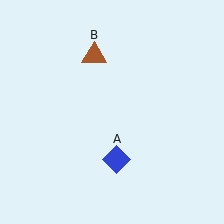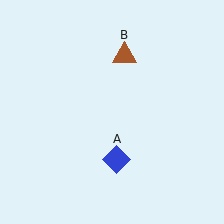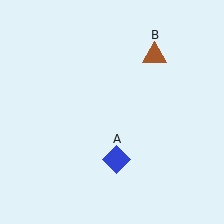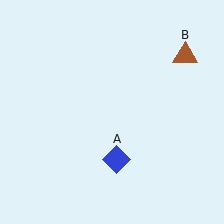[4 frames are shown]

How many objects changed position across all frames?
1 object changed position: brown triangle (object B).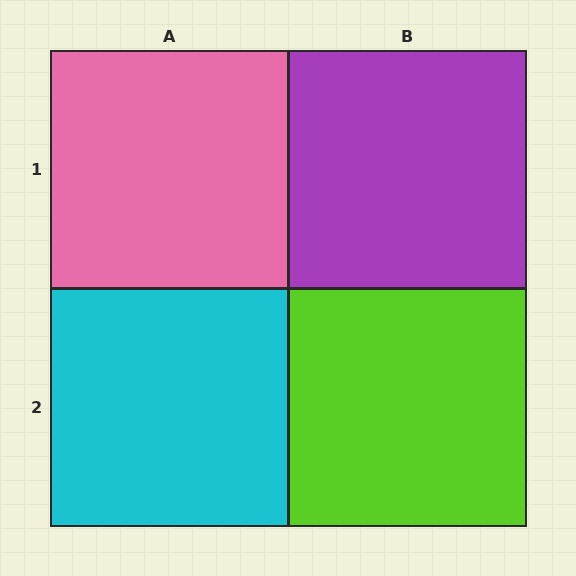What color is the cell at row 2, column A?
Cyan.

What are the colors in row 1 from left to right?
Pink, purple.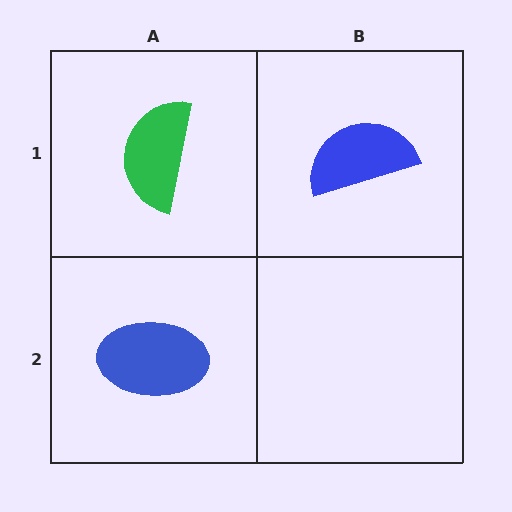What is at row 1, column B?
A blue semicircle.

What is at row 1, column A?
A green semicircle.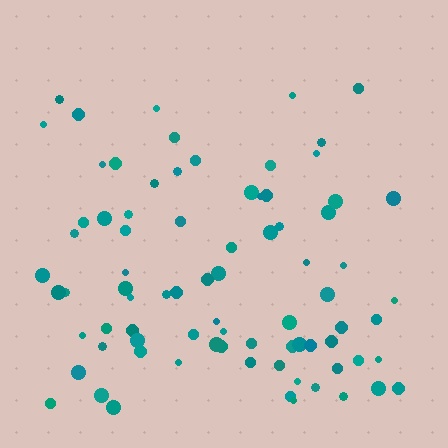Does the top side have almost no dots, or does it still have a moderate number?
Still a moderate number, just noticeably fewer than the bottom.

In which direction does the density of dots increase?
From top to bottom, with the bottom side densest.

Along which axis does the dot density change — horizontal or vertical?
Vertical.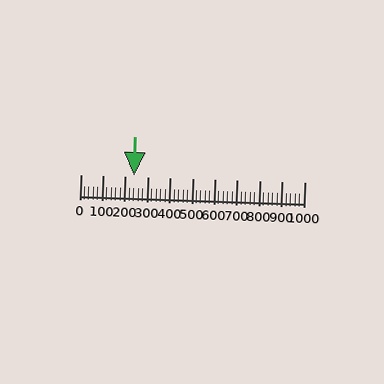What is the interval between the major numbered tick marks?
The major tick marks are spaced 100 units apart.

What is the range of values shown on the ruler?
The ruler shows values from 0 to 1000.